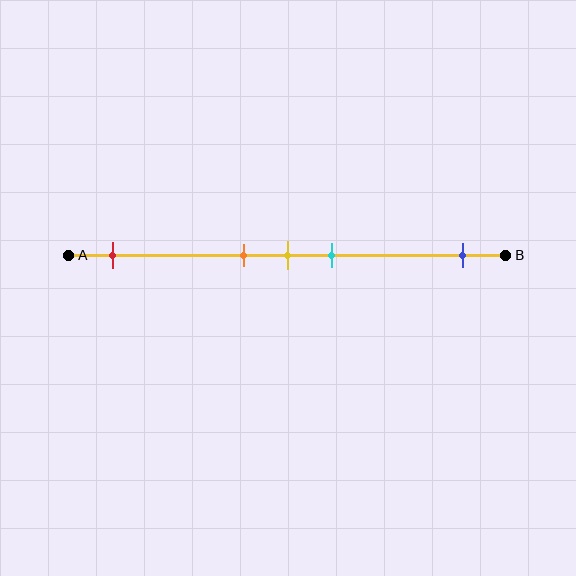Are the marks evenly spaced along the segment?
No, the marks are not evenly spaced.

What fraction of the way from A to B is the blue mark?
The blue mark is approximately 90% (0.9) of the way from A to B.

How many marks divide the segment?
There are 5 marks dividing the segment.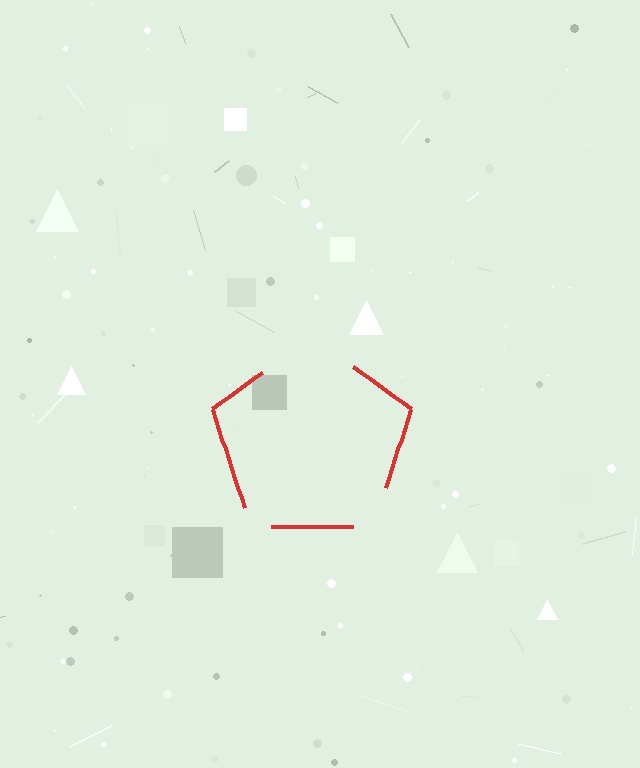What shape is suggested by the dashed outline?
The dashed outline suggests a pentagon.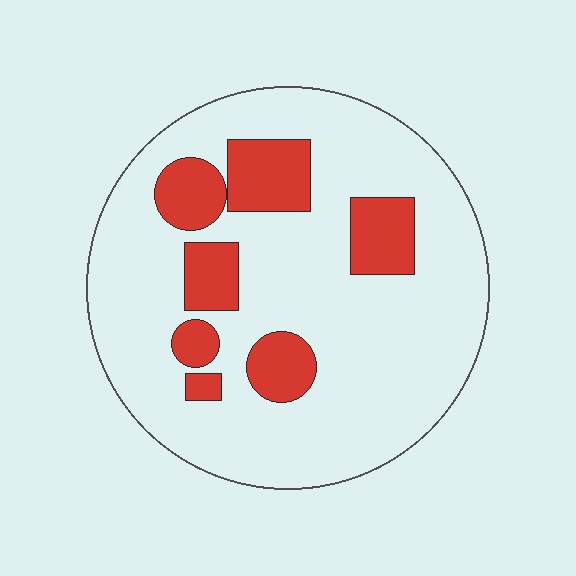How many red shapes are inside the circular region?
7.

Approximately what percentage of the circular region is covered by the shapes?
Approximately 20%.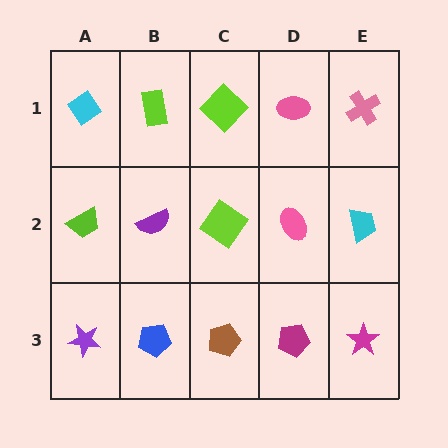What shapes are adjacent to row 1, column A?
A lime trapezoid (row 2, column A), a lime rectangle (row 1, column B).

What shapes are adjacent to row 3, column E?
A cyan trapezoid (row 2, column E), a magenta pentagon (row 3, column D).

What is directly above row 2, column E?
A pink cross.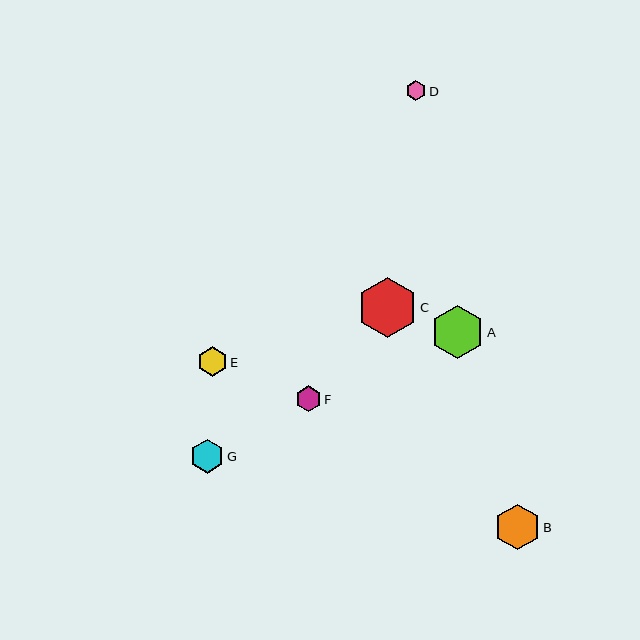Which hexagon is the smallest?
Hexagon D is the smallest with a size of approximately 20 pixels.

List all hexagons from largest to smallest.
From largest to smallest: C, A, B, G, E, F, D.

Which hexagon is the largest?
Hexagon C is the largest with a size of approximately 60 pixels.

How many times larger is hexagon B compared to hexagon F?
Hexagon B is approximately 1.8 times the size of hexagon F.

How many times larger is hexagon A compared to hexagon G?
Hexagon A is approximately 1.5 times the size of hexagon G.